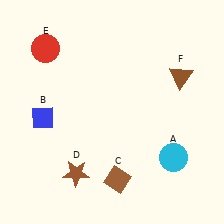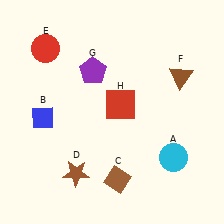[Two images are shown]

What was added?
A purple pentagon (G), a red square (H) were added in Image 2.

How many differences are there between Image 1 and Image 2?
There are 2 differences between the two images.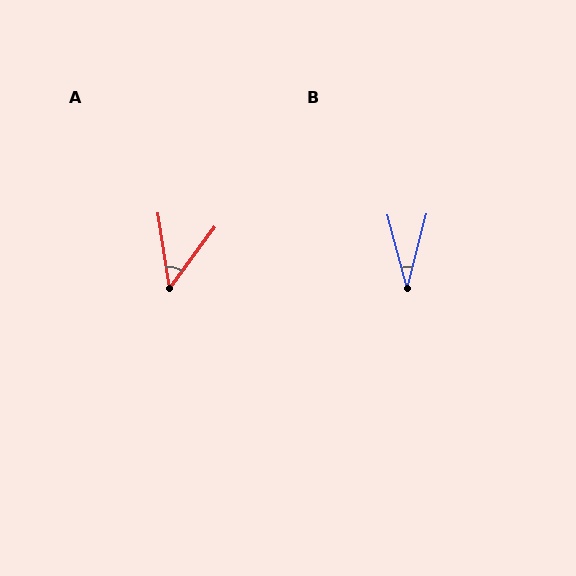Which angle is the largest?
A, at approximately 45 degrees.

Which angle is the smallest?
B, at approximately 30 degrees.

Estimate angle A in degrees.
Approximately 45 degrees.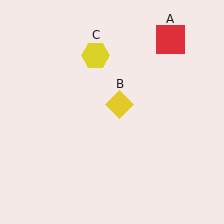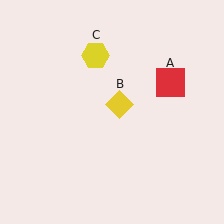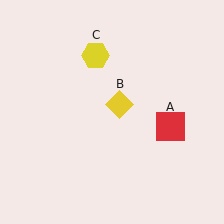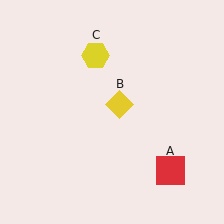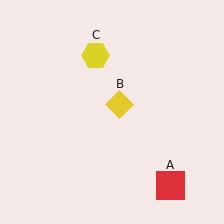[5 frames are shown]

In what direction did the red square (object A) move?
The red square (object A) moved down.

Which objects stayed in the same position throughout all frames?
Yellow diamond (object B) and yellow hexagon (object C) remained stationary.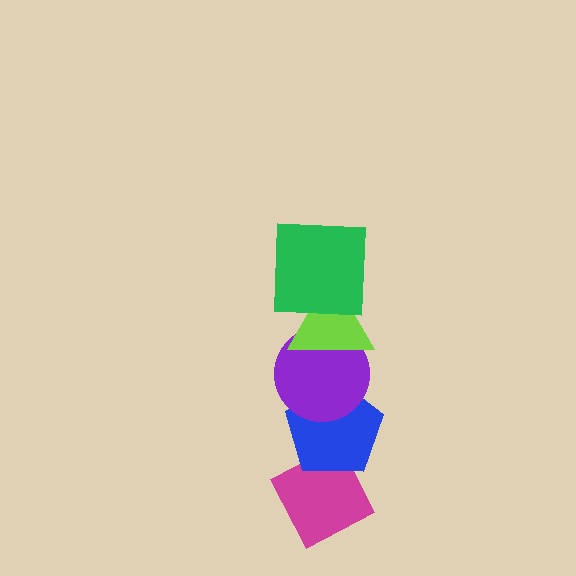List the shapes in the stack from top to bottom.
From top to bottom: the green square, the lime triangle, the purple circle, the blue pentagon, the magenta diamond.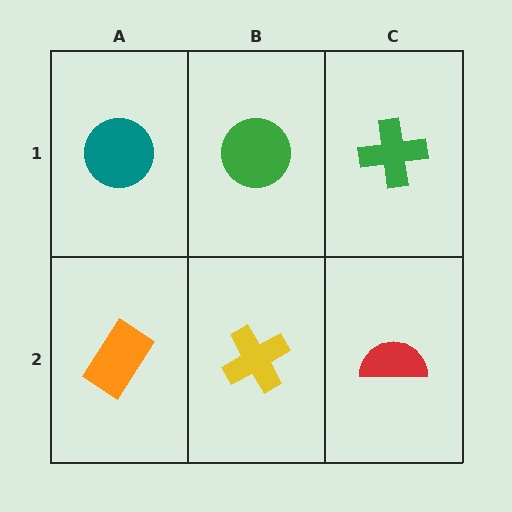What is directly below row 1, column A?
An orange rectangle.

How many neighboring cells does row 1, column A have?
2.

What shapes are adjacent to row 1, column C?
A red semicircle (row 2, column C), a green circle (row 1, column B).